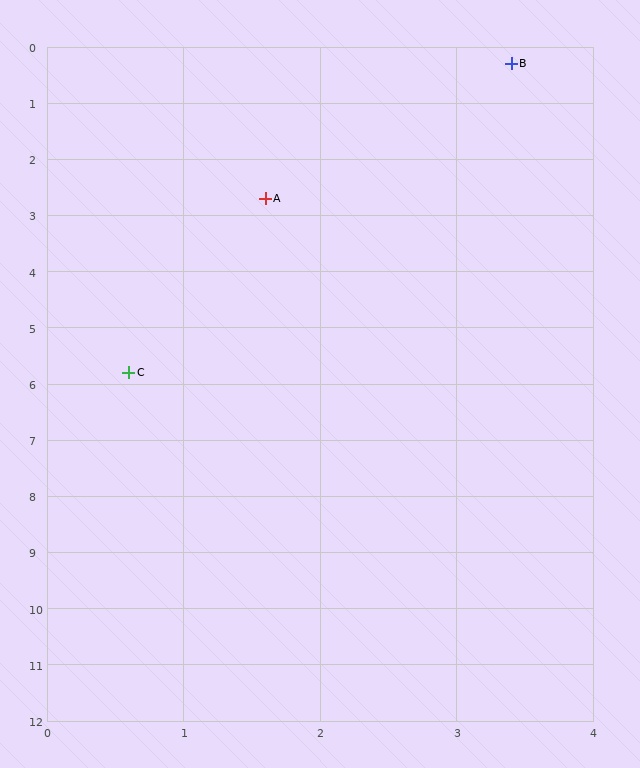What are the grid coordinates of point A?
Point A is at approximately (1.6, 2.7).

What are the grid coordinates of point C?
Point C is at approximately (0.6, 5.8).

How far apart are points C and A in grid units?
Points C and A are about 3.3 grid units apart.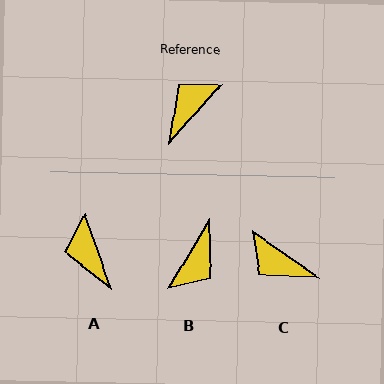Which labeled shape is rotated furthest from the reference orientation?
B, about 169 degrees away.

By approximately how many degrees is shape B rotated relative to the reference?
Approximately 169 degrees clockwise.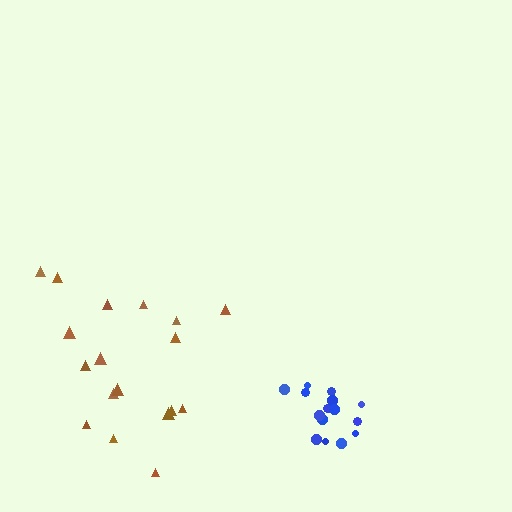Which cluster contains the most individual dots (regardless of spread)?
Brown (18).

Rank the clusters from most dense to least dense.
blue, brown.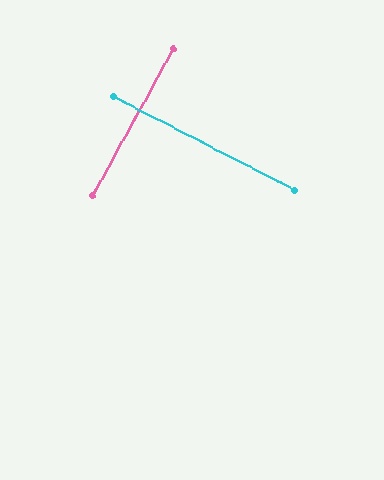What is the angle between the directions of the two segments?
Approximately 88 degrees.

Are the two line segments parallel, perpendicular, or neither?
Perpendicular — they meet at approximately 88°.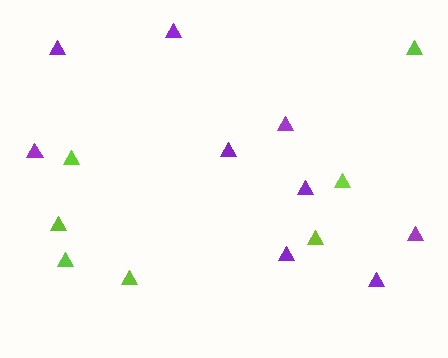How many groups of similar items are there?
There are 2 groups: one group of lime triangles (7) and one group of purple triangles (9).